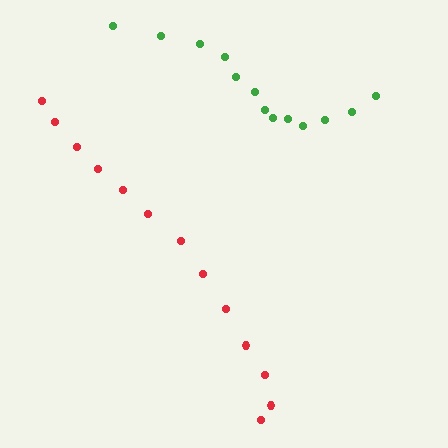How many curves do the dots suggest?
There are 2 distinct paths.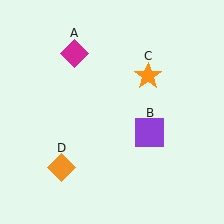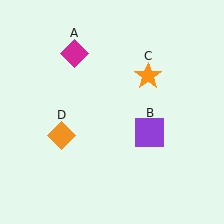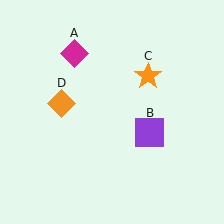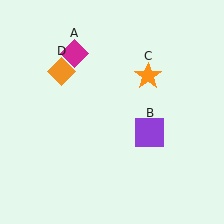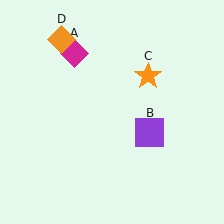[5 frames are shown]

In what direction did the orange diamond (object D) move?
The orange diamond (object D) moved up.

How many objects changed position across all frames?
1 object changed position: orange diamond (object D).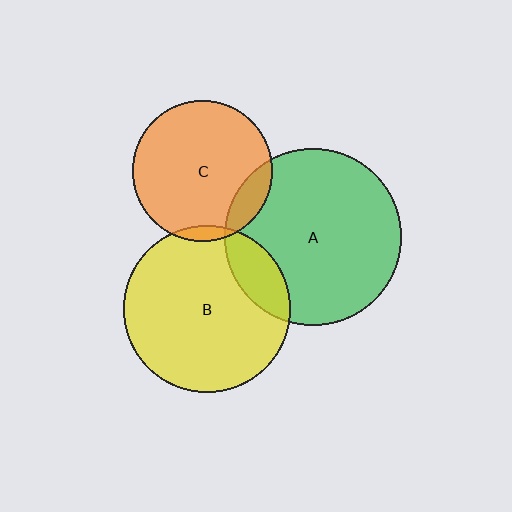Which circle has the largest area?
Circle A (green).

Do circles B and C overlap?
Yes.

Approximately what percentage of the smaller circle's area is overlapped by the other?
Approximately 5%.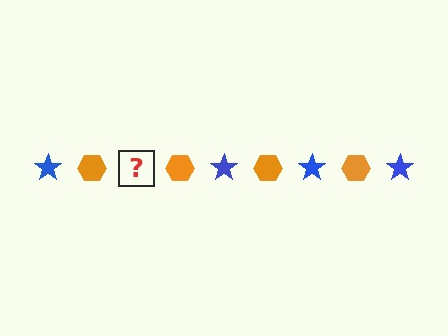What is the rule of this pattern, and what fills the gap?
The rule is that the pattern alternates between blue star and orange hexagon. The gap should be filled with a blue star.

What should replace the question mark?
The question mark should be replaced with a blue star.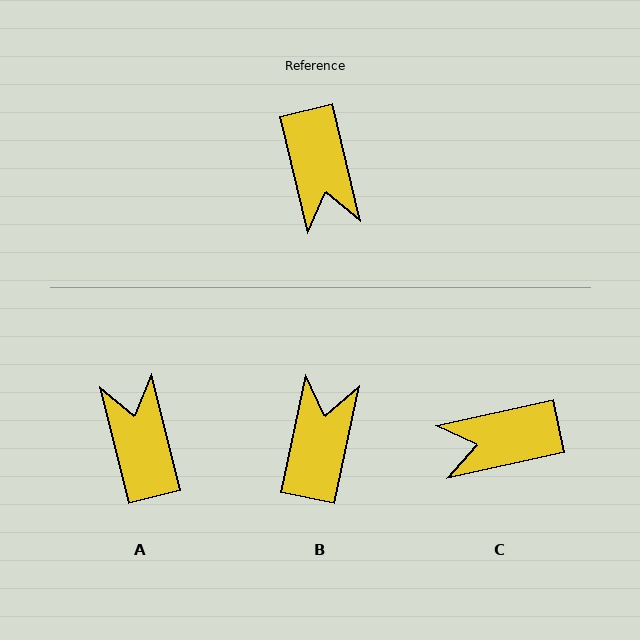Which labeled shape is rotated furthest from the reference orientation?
A, about 180 degrees away.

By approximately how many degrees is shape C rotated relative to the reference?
Approximately 91 degrees clockwise.